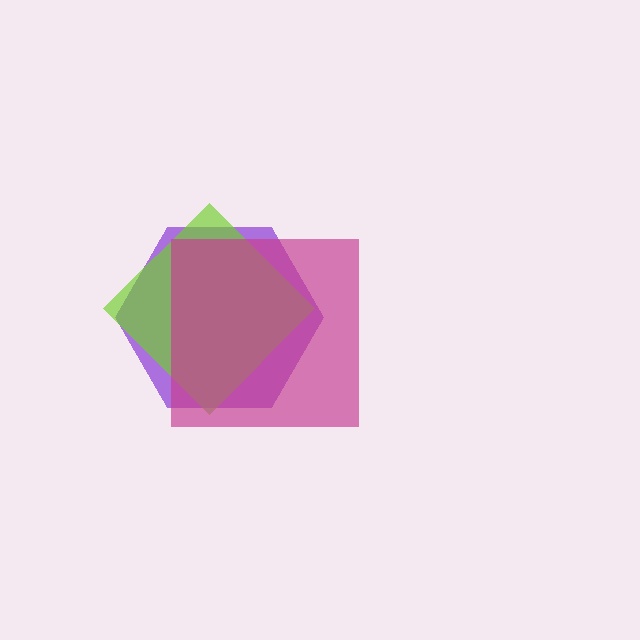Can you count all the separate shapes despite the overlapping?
Yes, there are 3 separate shapes.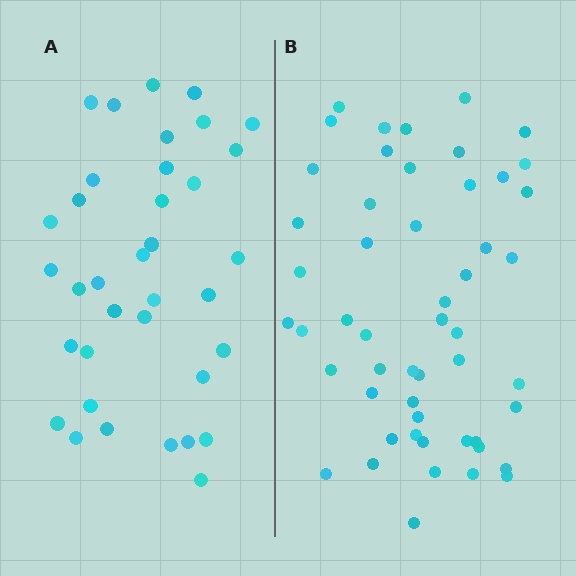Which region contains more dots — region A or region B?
Region B (the right region) has more dots.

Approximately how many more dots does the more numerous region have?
Region B has approximately 15 more dots than region A.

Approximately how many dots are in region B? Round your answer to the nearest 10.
About 50 dots. (The exact count is 52, which rounds to 50.)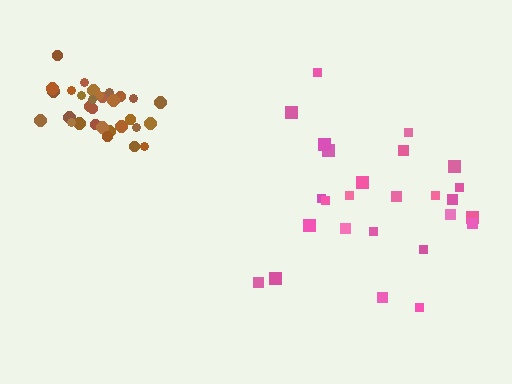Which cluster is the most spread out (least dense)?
Pink.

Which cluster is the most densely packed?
Brown.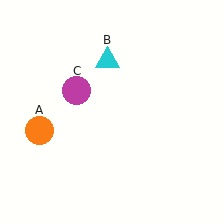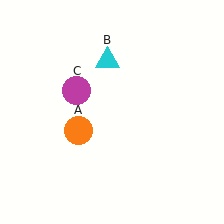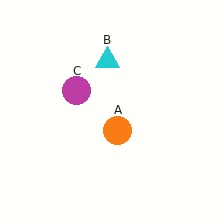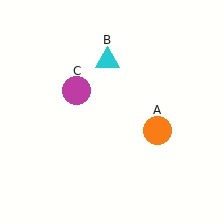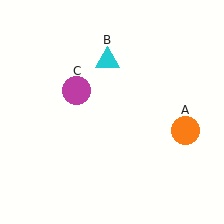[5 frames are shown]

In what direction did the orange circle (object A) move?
The orange circle (object A) moved right.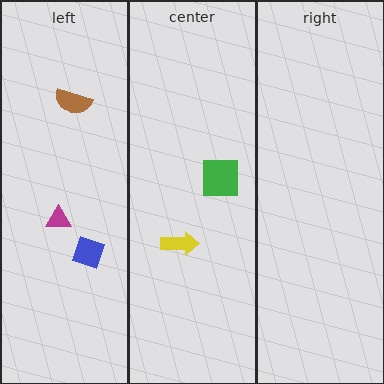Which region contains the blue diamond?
The left region.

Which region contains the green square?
The center region.